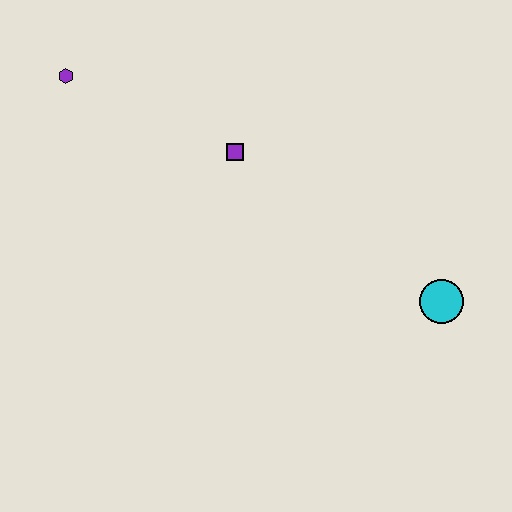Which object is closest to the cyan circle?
The purple square is closest to the cyan circle.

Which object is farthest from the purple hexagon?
The cyan circle is farthest from the purple hexagon.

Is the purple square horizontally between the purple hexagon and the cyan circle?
Yes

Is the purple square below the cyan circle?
No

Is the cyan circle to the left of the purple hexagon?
No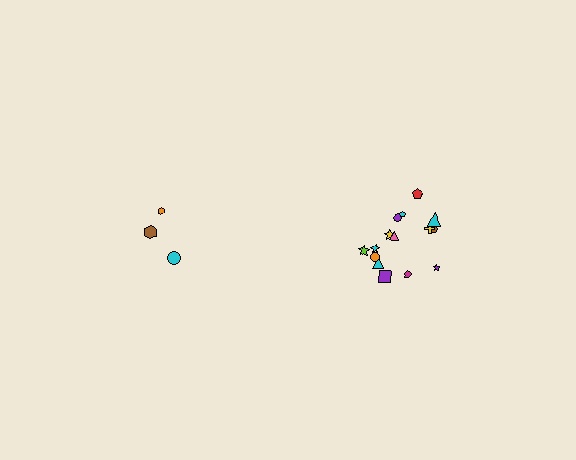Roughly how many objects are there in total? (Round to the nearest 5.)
Roughly 20 objects in total.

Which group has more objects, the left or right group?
The right group.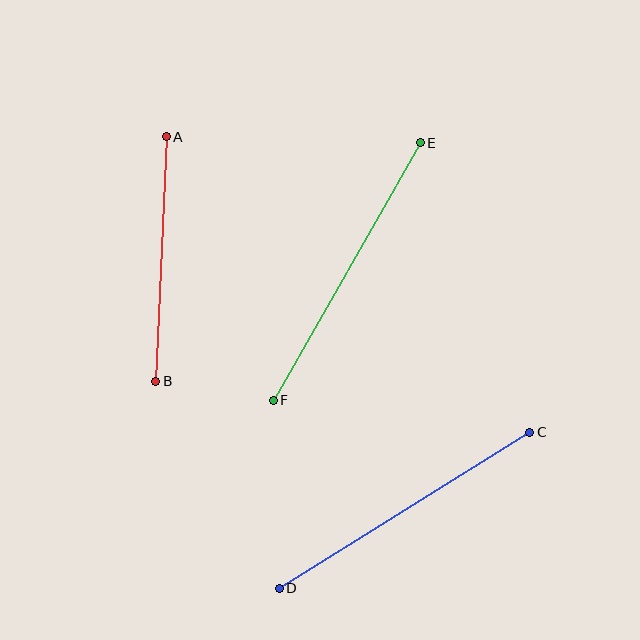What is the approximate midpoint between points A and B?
The midpoint is at approximately (161, 259) pixels.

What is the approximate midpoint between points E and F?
The midpoint is at approximately (347, 271) pixels.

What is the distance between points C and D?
The distance is approximately 295 pixels.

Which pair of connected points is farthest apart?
Points E and F are farthest apart.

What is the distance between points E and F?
The distance is approximately 296 pixels.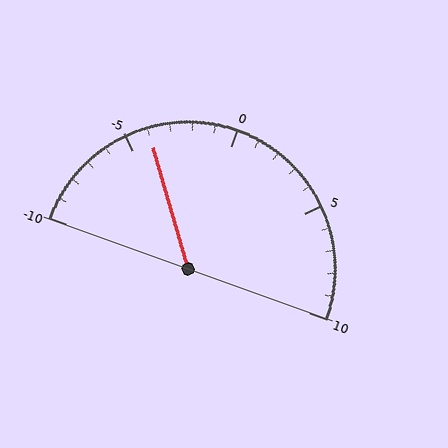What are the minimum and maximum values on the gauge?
The gauge ranges from -10 to 10.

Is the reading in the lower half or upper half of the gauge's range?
The reading is in the lower half of the range (-10 to 10).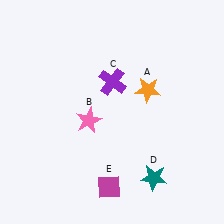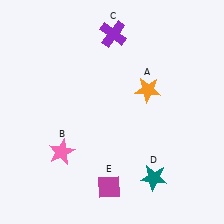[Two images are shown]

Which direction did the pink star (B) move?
The pink star (B) moved down.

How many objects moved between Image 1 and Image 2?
2 objects moved between the two images.